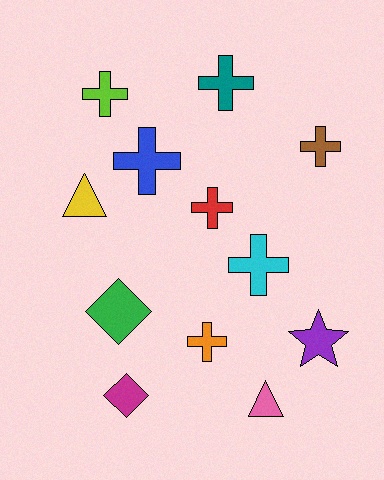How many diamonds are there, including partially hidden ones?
There are 2 diamonds.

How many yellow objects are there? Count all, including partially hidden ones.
There is 1 yellow object.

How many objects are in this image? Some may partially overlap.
There are 12 objects.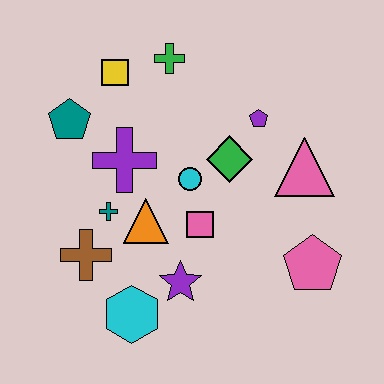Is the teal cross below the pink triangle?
Yes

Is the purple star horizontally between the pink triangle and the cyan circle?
No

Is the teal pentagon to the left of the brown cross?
Yes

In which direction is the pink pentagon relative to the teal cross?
The pink pentagon is to the right of the teal cross.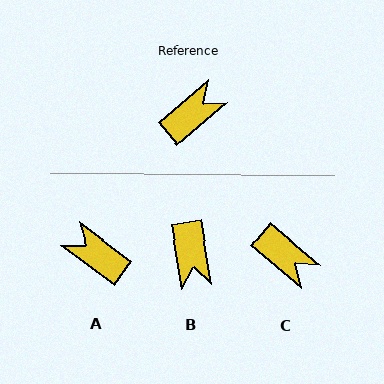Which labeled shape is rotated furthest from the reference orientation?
B, about 121 degrees away.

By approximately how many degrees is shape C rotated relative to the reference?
Approximately 80 degrees clockwise.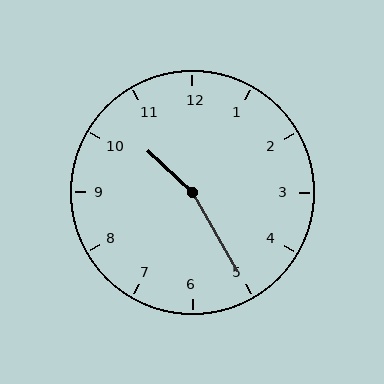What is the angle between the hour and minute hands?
Approximately 162 degrees.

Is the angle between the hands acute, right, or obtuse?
It is obtuse.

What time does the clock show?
10:25.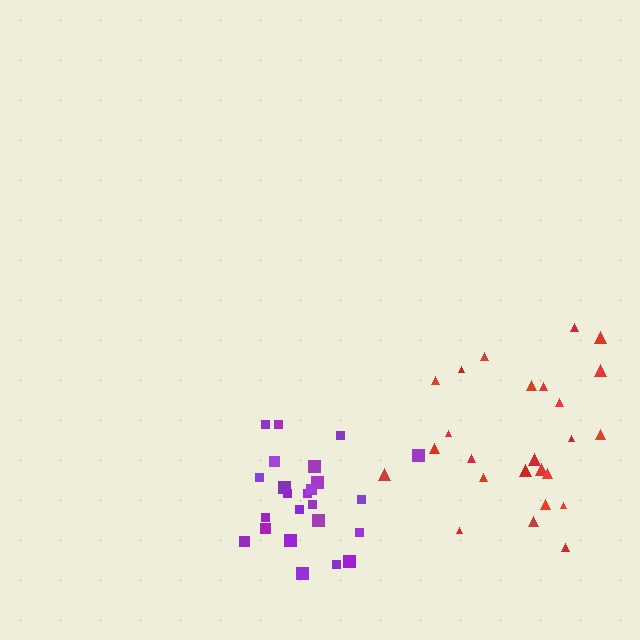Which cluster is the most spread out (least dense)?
Red.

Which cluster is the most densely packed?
Purple.